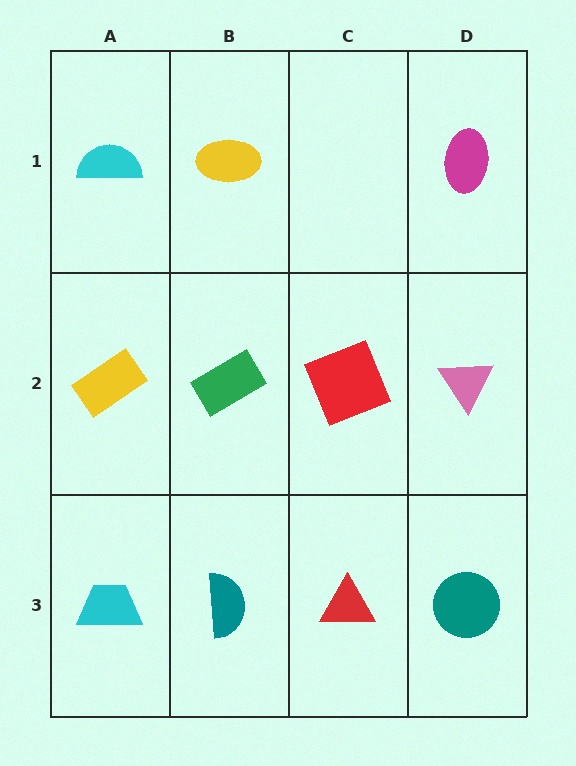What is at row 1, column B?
A yellow ellipse.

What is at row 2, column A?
A yellow rectangle.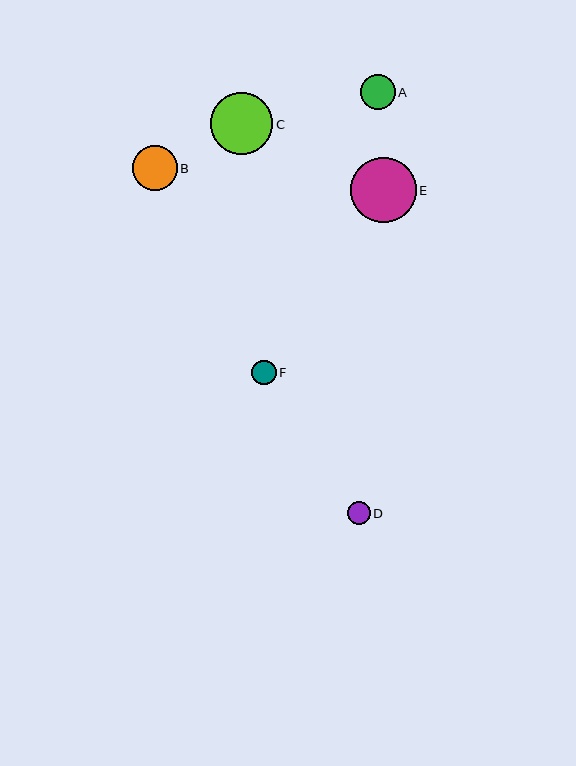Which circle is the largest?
Circle E is the largest with a size of approximately 66 pixels.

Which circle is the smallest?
Circle D is the smallest with a size of approximately 23 pixels.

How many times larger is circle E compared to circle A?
Circle E is approximately 1.9 times the size of circle A.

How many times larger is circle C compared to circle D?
Circle C is approximately 2.7 times the size of circle D.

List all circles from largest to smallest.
From largest to smallest: E, C, B, A, F, D.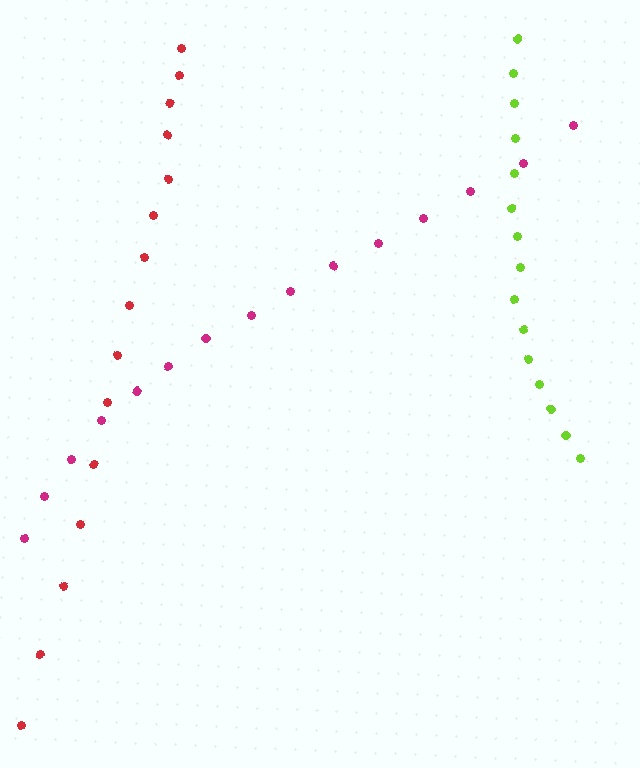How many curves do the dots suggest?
There are 3 distinct paths.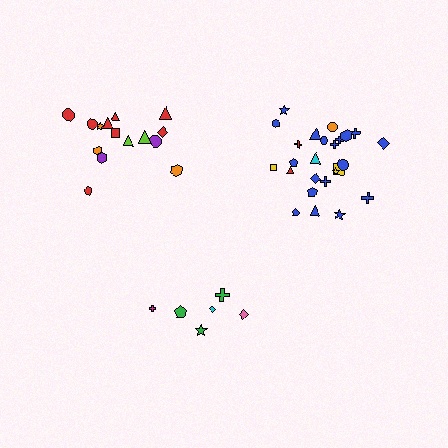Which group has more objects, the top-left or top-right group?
The top-right group.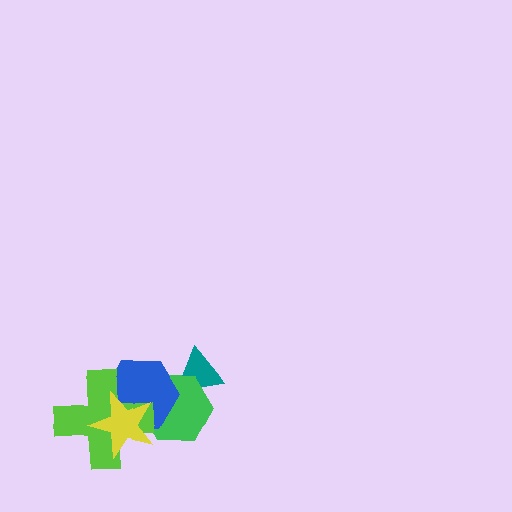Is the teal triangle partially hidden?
Yes, it is partially covered by another shape.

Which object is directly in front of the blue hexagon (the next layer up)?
The lime cross is directly in front of the blue hexagon.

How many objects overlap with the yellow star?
3 objects overlap with the yellow star.